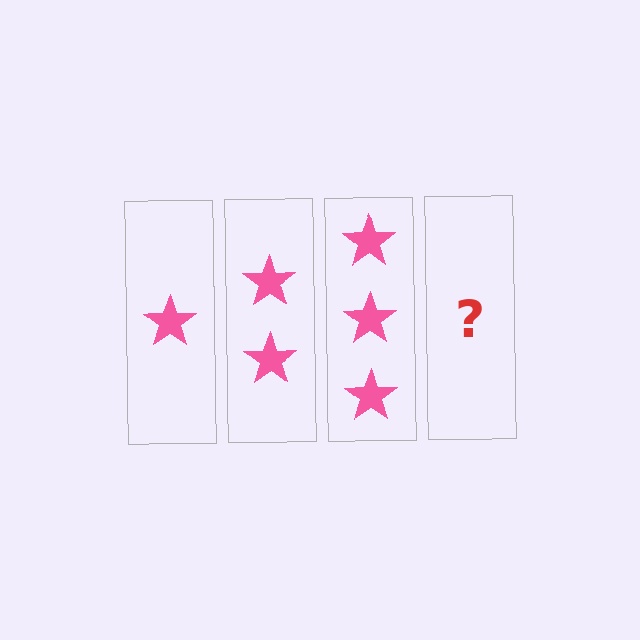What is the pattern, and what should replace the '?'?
The pattern is that each step adds one more star. The '?' should be 4 stars.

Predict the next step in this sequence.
The next step is 4 stars.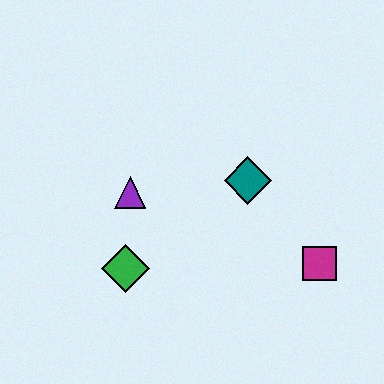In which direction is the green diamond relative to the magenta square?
The green diamond is to the left of the magenta square.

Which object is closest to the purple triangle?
The green diamond is closest to the purple triangle.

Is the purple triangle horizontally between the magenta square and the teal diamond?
No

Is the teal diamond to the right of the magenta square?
No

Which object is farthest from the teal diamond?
The green diamond is farthest from the teal diamond.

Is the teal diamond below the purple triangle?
No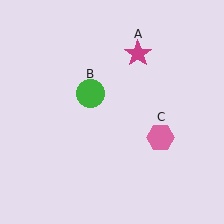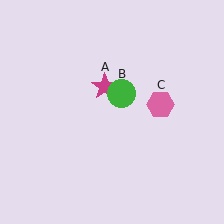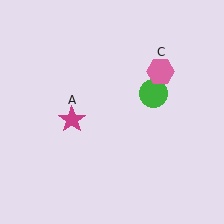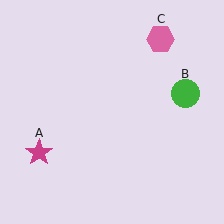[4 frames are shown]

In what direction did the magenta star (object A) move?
The magenta star (object A) moved down and to the left.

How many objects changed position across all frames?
3 objects changed position: magenta star (object A), green circle (object B), pink hexagon (object C).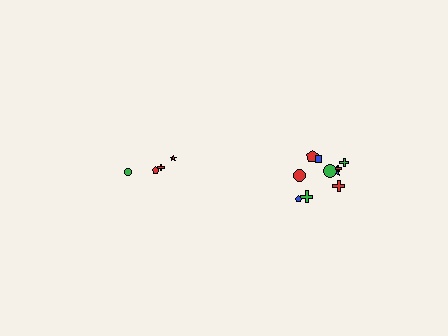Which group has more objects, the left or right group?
The right group.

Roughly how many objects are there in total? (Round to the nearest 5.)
Roughly 15 objects in total.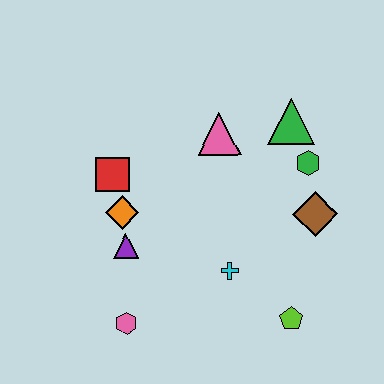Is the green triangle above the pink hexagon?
Yes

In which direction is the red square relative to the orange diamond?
The red square is above the orange diamond.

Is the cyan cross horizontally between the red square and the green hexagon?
Yes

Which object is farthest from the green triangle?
The pink hexagon is farthest from the green triangle.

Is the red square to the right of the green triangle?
No